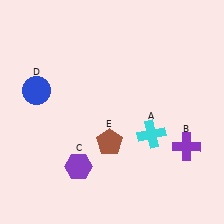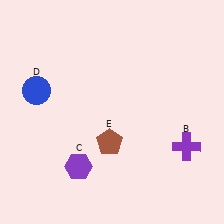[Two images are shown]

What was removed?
The cyan cross (A) was removed in Image 2.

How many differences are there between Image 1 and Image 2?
There is 1 difference between the two images.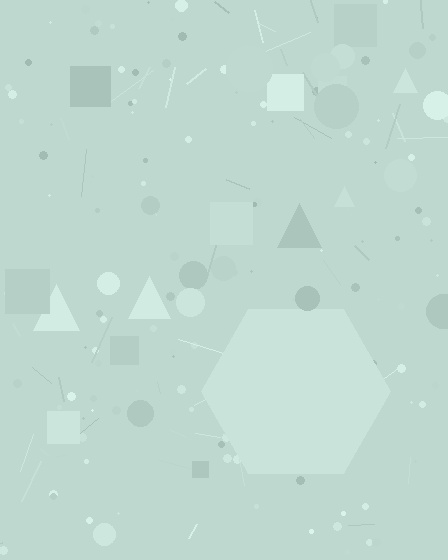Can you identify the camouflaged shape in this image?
The camouflaged shape is a hexagon.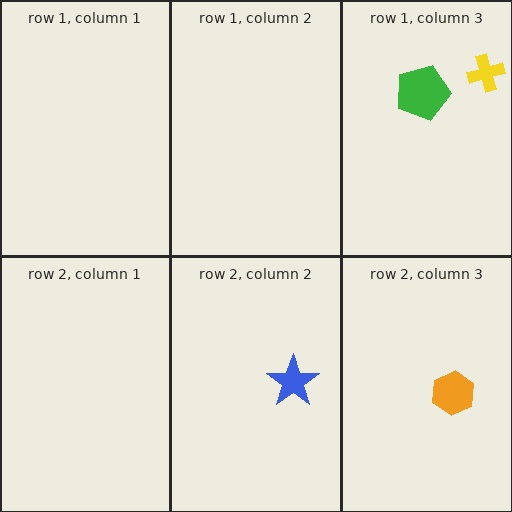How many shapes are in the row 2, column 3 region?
1.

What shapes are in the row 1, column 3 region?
The yellow cross, the green pentagon.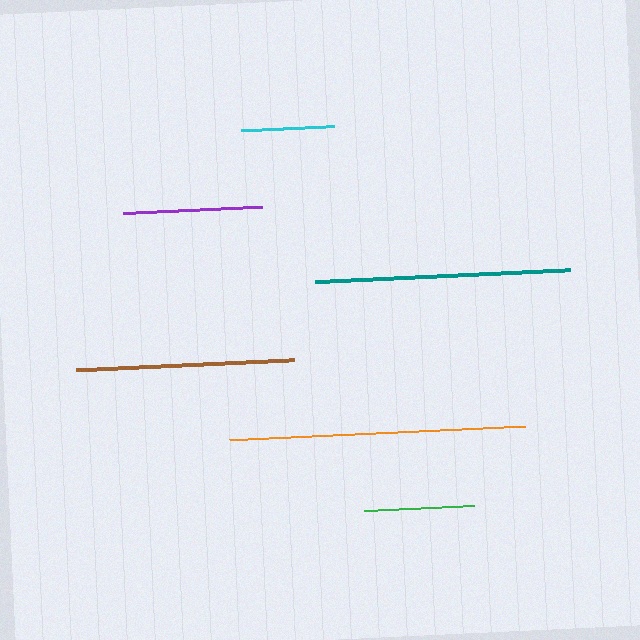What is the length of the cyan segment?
The cyan segment is approximately 93 pixels long.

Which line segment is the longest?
The orange line is the longest at approximately 297 pixels.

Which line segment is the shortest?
The cyan line is the shortest at approximately 93 pixels.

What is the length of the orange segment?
The orange segment is approximately 297 pixels long.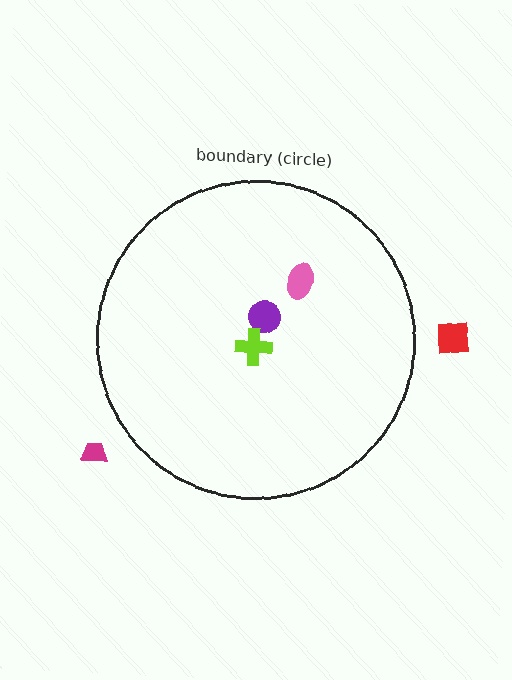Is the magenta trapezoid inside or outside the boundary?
Outside.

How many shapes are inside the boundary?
3 inside, 2 outside.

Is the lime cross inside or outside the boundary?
Inside.